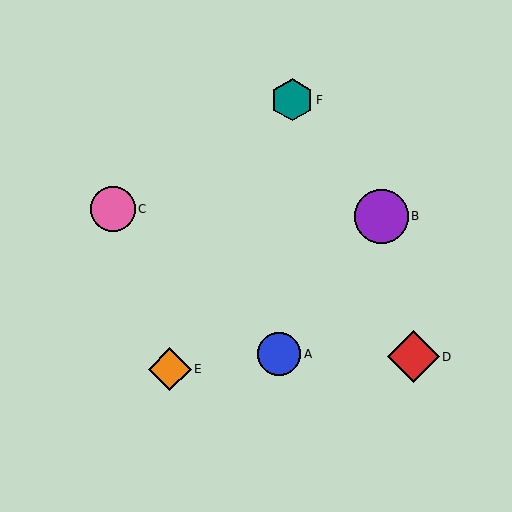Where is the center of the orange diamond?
The center of the orange diamond is at (170, 369).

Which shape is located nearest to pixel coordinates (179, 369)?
The orange diamond (labeled E) at (170, 369) is nearest to that location.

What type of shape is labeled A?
Shape A is a blue circle.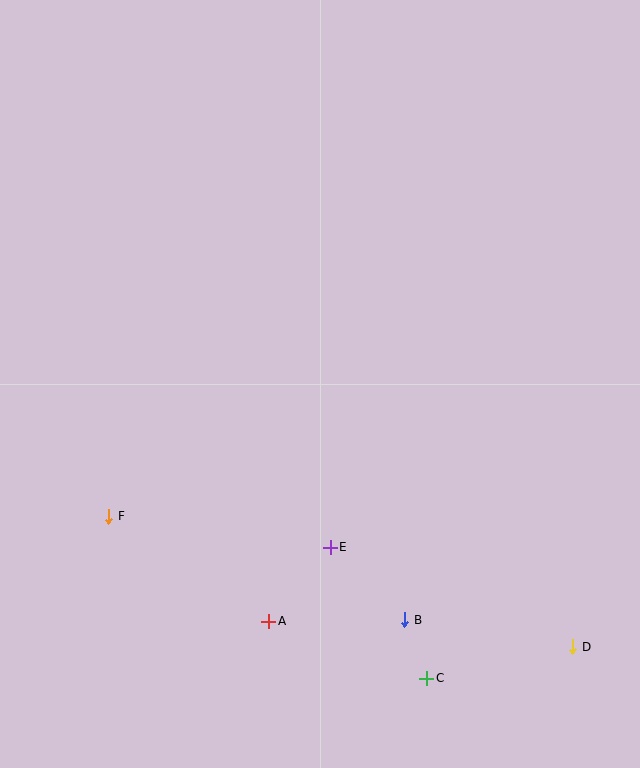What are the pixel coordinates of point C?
Point C is at (427, 678).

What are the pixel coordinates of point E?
Point E is at (330, 547).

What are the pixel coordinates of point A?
Point A is at (269, 621).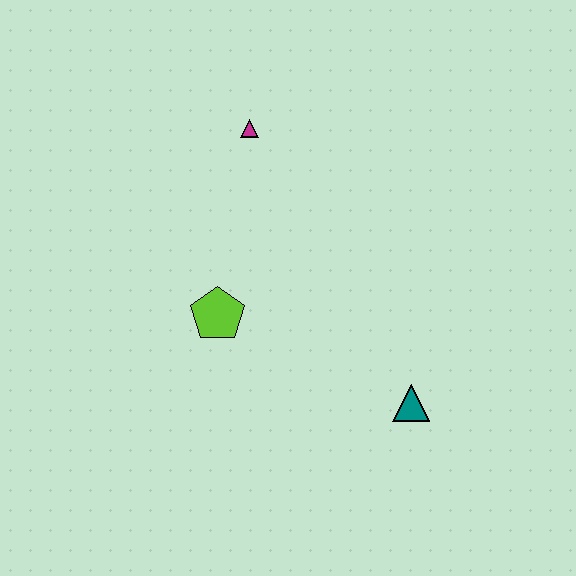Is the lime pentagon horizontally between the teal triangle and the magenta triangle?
No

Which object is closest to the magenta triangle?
The lime pentagon is closest to the magenta triangle.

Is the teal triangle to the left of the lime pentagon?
No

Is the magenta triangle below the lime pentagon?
No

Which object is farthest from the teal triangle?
The magenta triangle is farthest from the teal triangle.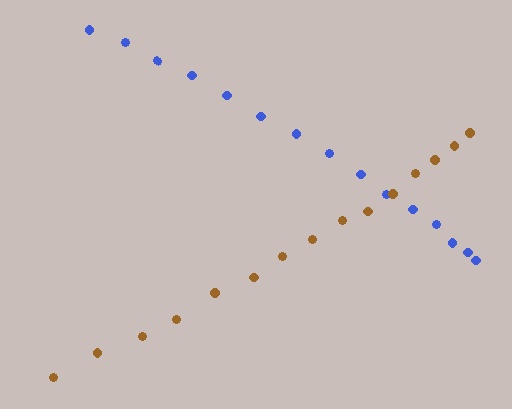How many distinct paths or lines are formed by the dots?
There are 2 distinct paths.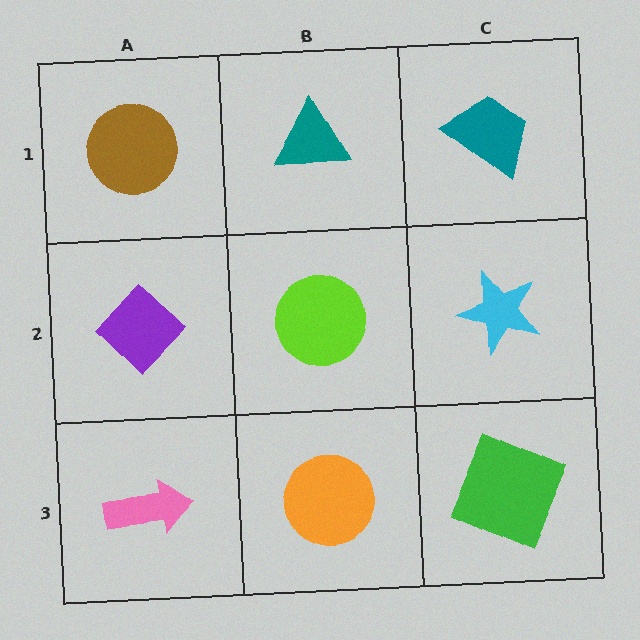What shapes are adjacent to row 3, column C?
A cyan star (row 2, column C), an orange circle (row 3, column B).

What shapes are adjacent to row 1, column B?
A lime circle (row 2, column B), a brown circle (row 1, column A), a teal trapezoid (row 1, column C).